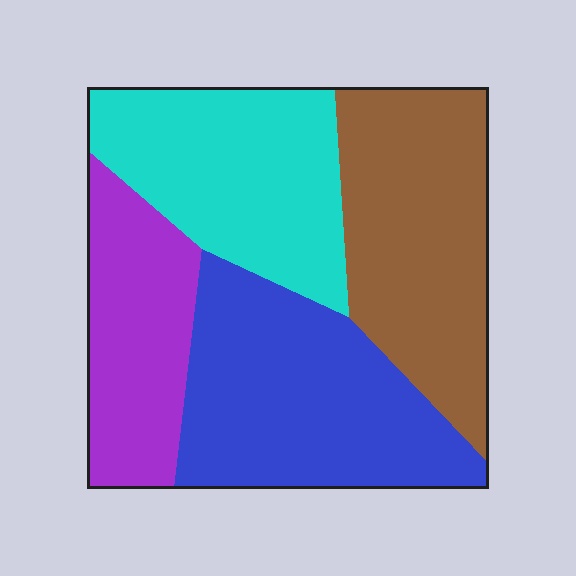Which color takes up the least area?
Purple, at roughly 20%.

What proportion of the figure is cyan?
Cyan covers about 25% of the figure.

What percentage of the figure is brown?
Brown covers 27% of the figure.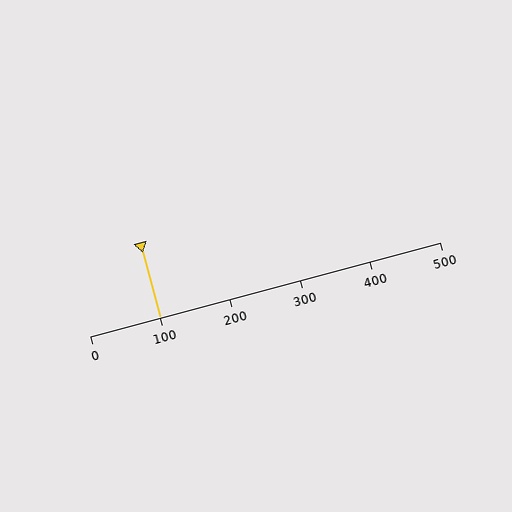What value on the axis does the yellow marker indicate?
The marker indicates approximately 100.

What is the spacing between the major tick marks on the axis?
The major ticks are spaced 100 apart.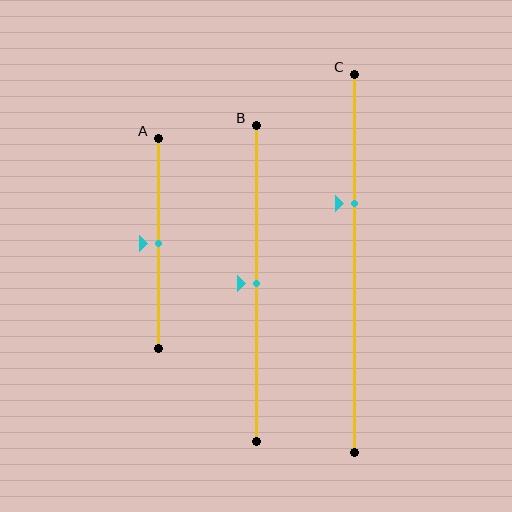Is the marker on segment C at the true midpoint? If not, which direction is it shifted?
No, the marker on segment C is shifted upward by about 16% of the segment length.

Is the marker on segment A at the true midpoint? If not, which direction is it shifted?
Yes, the marker on segment A is at the true midpoint.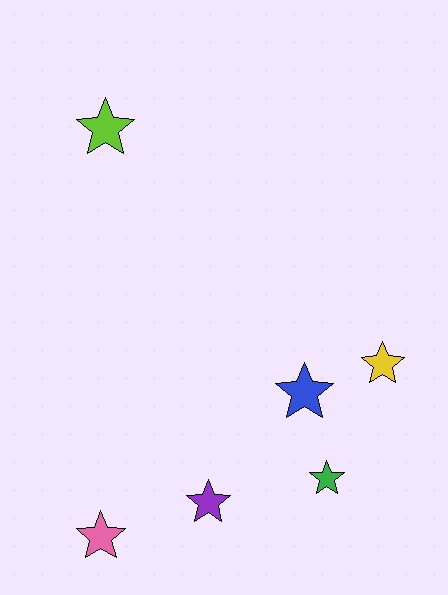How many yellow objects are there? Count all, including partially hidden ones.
There is 1 yellow object.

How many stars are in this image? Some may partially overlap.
There are 6 stars.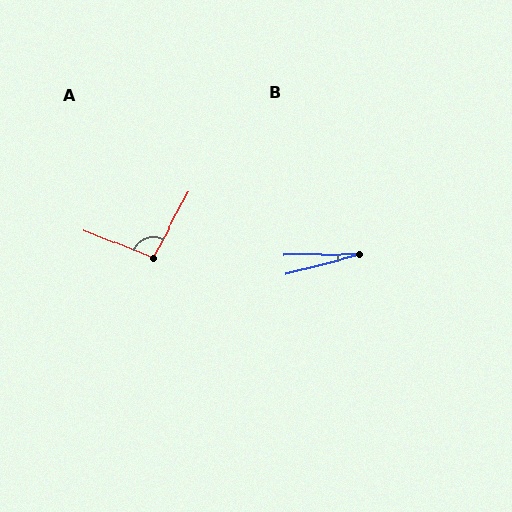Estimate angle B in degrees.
Approximately 15 degrees.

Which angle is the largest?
A, at approximately 96 degrees.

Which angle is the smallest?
B, at approximately 15 degrees.